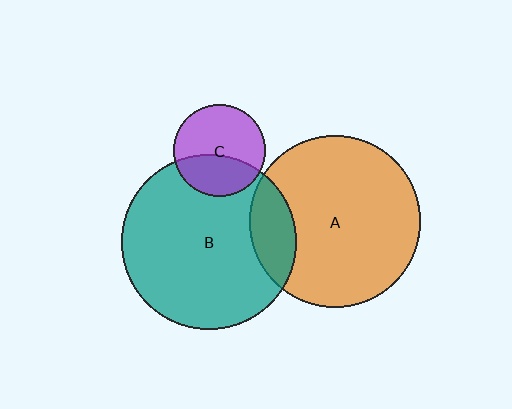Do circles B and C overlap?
Yes.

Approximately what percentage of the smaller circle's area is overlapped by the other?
Approximately 40%.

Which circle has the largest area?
Circle B (teal).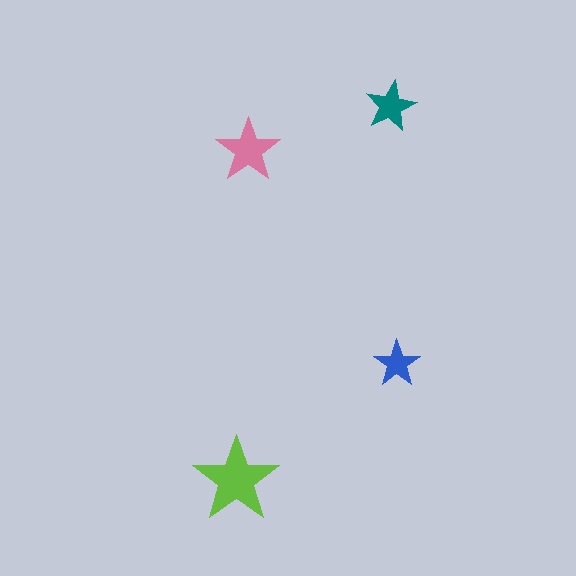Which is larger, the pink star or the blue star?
The pink one.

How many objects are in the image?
There are 4 objects in the image.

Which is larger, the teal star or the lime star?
The lime one.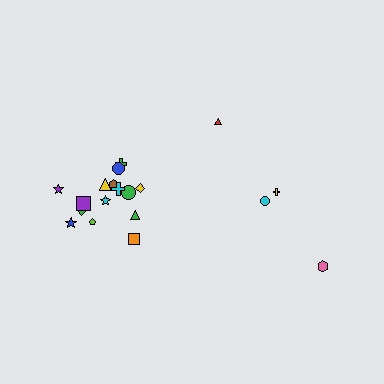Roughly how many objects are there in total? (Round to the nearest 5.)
Roughly 20 objects in total.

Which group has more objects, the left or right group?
The left group.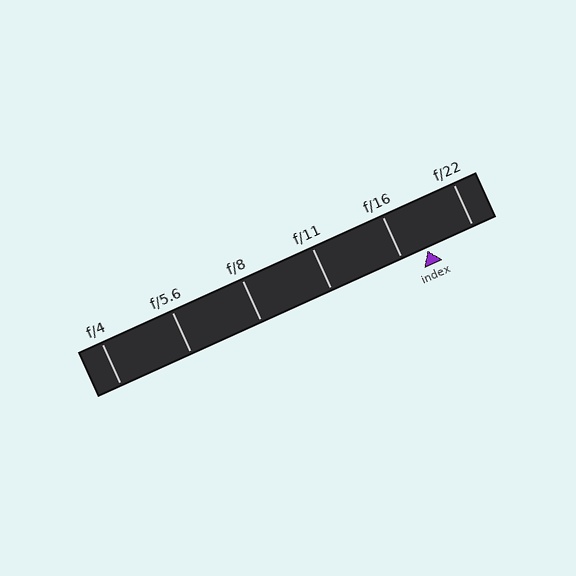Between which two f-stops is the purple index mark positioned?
The index mark is between f/16 and f/22.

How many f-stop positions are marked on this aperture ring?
There are 6 f-stop positions marked.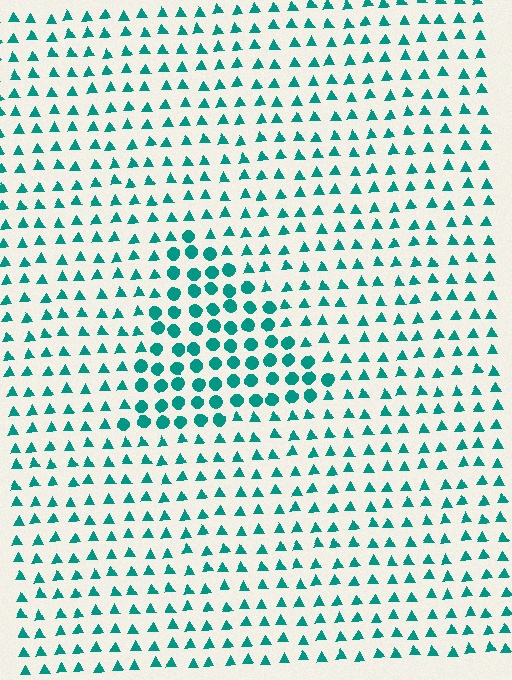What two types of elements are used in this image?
The image uses circles inside the triangle region and triangles outside it.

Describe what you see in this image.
The image is filled with small teal elements arranged in a uniform grid. A triangle-shaped region contains circles, while the surrounding area contains triangles. The boundary is defined purely by the change in element shape.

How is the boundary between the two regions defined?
The boundary is defined by a change in element shape: circles inside vs. triangles outside. All elements share the same color and spacing.